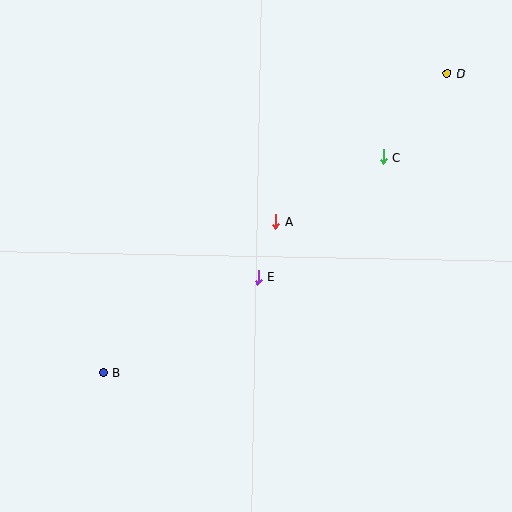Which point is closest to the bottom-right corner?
Point E is closest to the bottom-right corner.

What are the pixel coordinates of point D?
Point D is at (447, 73).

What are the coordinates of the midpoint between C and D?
The midpoint between C and D is at (415, 115).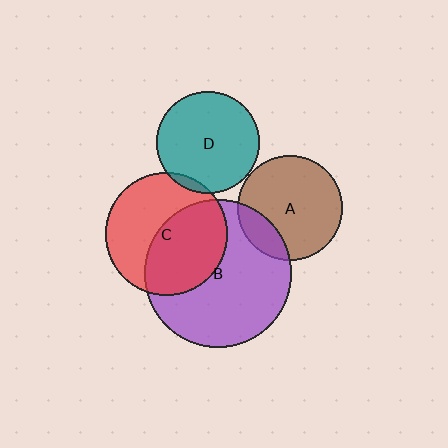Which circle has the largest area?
Circle B (purple).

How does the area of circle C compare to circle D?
Approximately 1.4 times.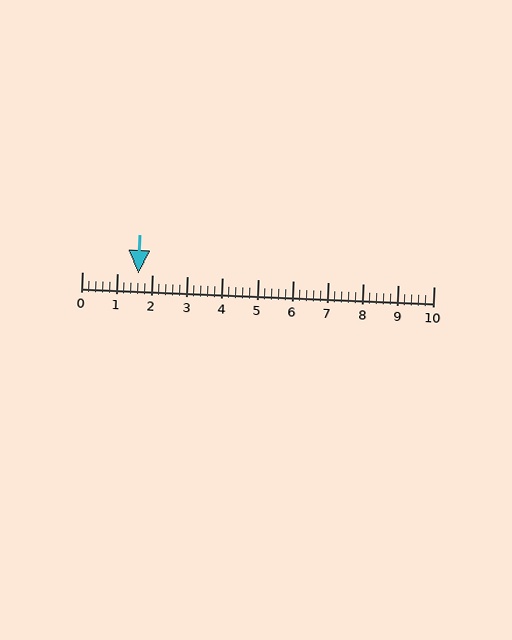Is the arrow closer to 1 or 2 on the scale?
The arrow is closer to 2.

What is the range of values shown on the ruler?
The ruler shows values from 0 to 10.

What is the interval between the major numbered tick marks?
The major tick marks are spaced 1 units apart.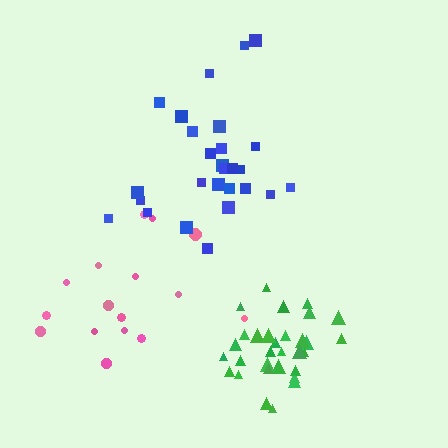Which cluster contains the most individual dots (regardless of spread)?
Green (31).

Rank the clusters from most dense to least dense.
green, blue, pink.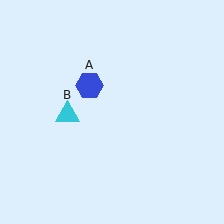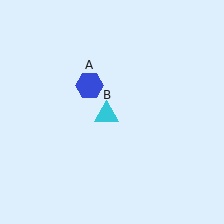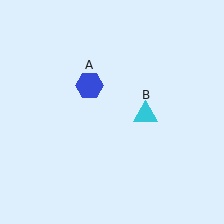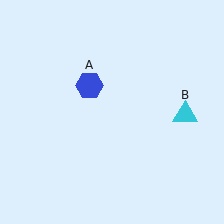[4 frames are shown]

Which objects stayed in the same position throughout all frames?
Blue hexagon (object A) remained stationary.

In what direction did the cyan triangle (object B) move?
The cyan triangle (object B) moved right.